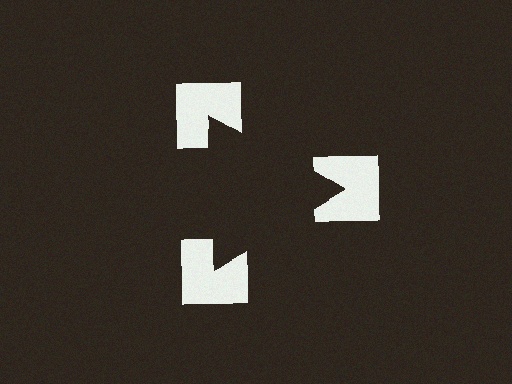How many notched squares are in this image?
There are 3 — one at each vertex of the illusory triangle.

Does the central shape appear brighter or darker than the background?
It typically appears slightly darker than the background, even though no actual brightness change is drawn.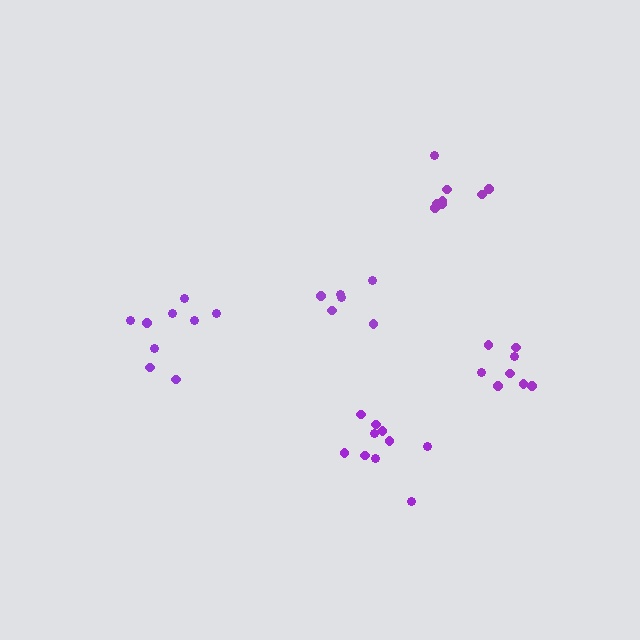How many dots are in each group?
Group 1: 9 dots, Group 2: 8 dots, Group 3: 10 dots, Group 4: 8 dots, Group 5: 6 dots (41 total).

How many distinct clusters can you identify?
There are 5 distinct clusters.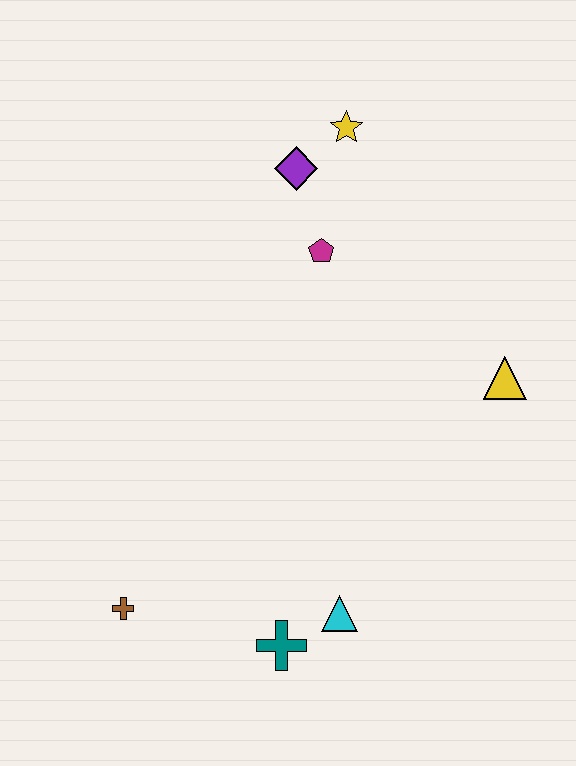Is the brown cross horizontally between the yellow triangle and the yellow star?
No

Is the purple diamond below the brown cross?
No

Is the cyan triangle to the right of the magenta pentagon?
Yes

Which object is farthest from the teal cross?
The yellow star is farthest from the teal cross.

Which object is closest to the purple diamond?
The yellow star is closest to the purple diamond.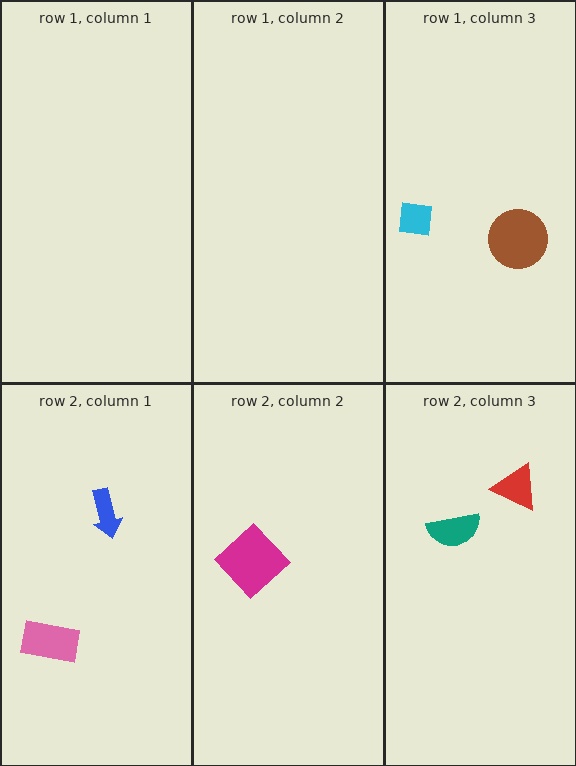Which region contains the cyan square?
The row 1, column 3 region.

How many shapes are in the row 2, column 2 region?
1.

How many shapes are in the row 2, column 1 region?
2.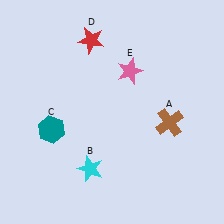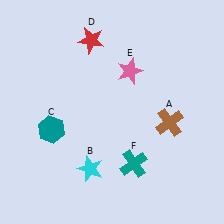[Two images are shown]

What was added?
A teal cross (F) was added in Image 2.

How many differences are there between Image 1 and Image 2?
There is 1 difference between the two images.